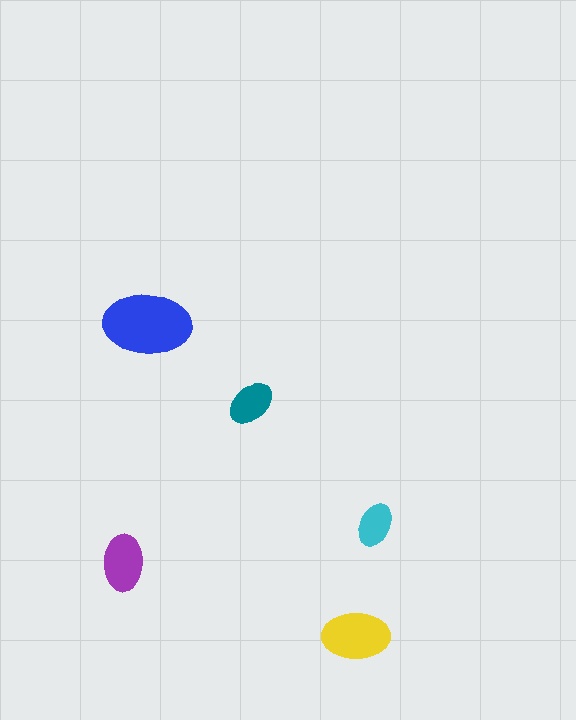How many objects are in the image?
There are 5 objects in the image.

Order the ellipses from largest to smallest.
the blue one, the yellow one, the purple one, the teal one, the cyan one.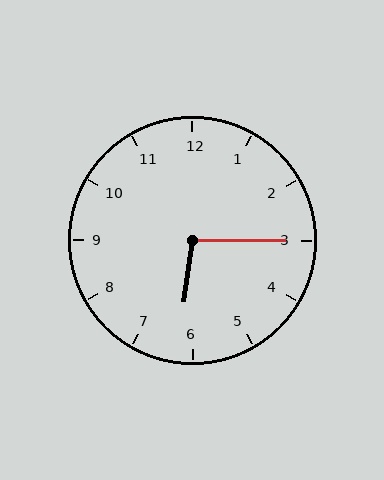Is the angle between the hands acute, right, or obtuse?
It is obtuse.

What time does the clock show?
6:15.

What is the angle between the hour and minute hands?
Approximately 98 degrees.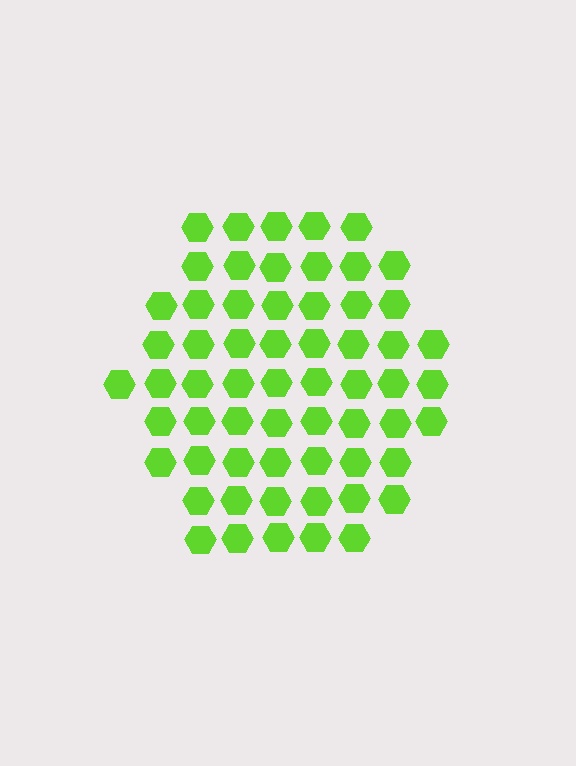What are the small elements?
The small elements are hexagons.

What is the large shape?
The large shape is a hexagon.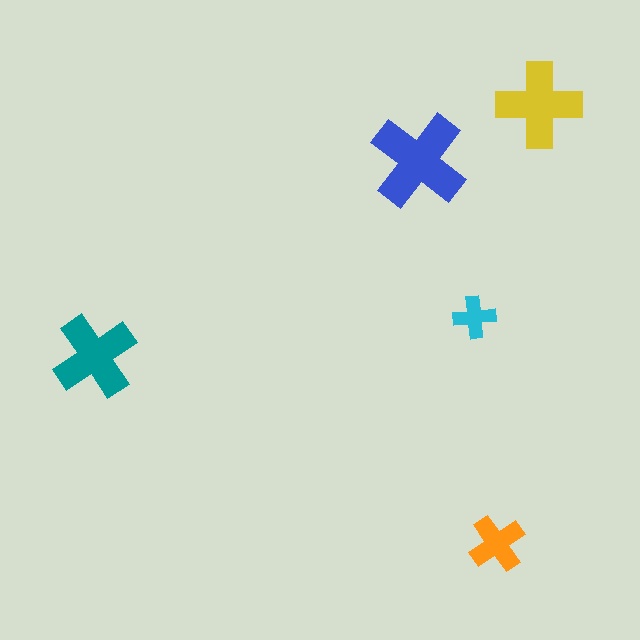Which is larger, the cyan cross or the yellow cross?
The yellow one.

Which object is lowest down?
The orange cross is bottommost.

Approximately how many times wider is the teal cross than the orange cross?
About 1.5 times wider.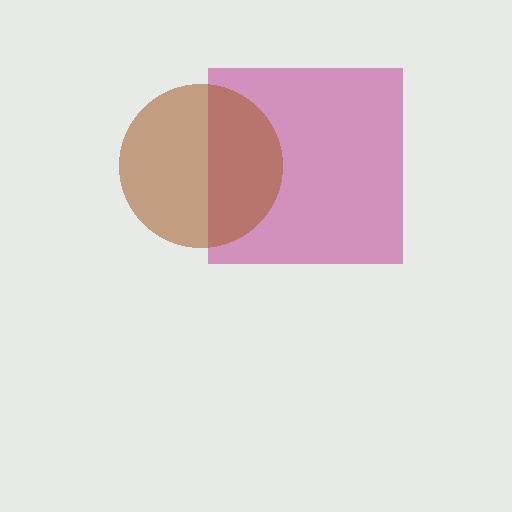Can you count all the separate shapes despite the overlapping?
Yes, there are 2 separate shapes.